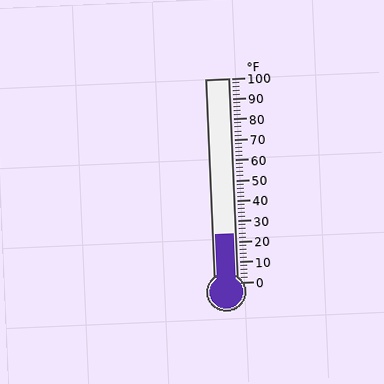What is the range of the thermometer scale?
The thermometer scale ranges from 0°F to 100°F.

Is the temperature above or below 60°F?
The temperature is below 60°F.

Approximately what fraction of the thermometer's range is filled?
The thermometer is filled to approximately 25% of its range.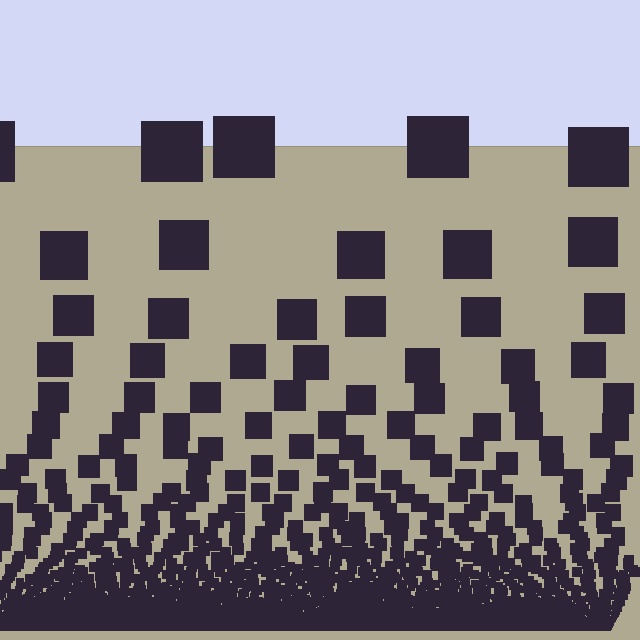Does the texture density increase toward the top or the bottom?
Density increases toward the bottom.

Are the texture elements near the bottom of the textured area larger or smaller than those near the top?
Smaller. The gradient is inverted — elements near the bottom are smaller and denser.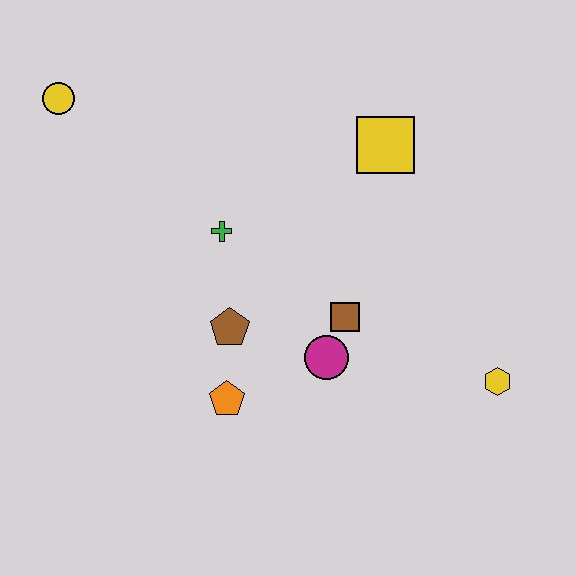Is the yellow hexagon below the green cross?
Yes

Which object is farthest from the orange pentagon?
The yellow circle is farthest from the orange pentagon.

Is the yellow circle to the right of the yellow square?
No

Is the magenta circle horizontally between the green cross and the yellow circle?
No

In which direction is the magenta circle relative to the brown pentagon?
The magenta circle is to the right of the brown pentagon.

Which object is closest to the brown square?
The magenta circle is closest to the brown square.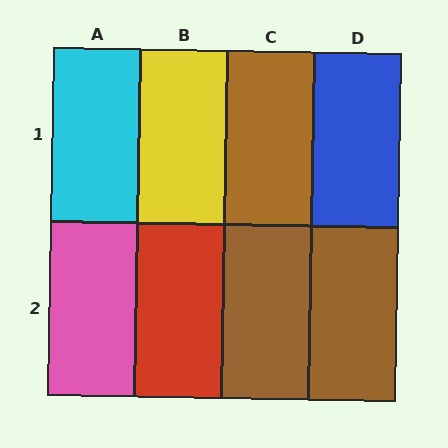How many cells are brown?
3 cells are brown.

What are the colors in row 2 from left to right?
Pink, red, brown, brown.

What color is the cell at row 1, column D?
Blue.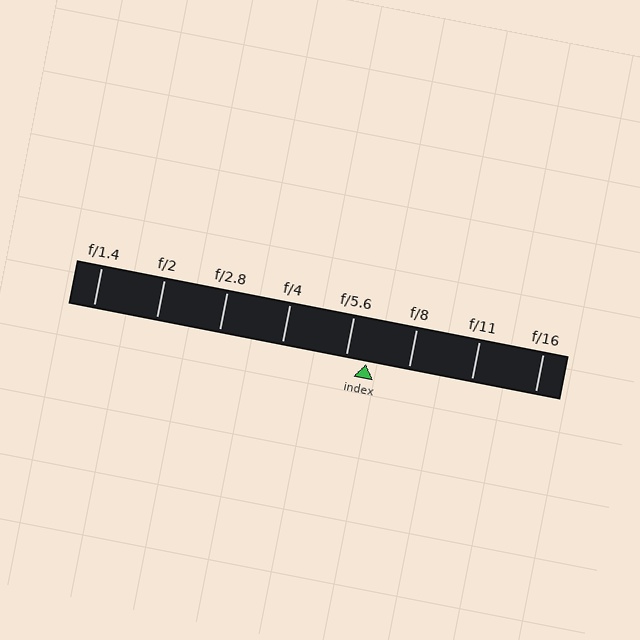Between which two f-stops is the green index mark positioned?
The index mark is between f/5.6 and f/8.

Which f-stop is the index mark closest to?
The index mark is closest to f/5.6.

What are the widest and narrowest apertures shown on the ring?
The widest aperture shown is f/1.4 and the narrowest is f/16.